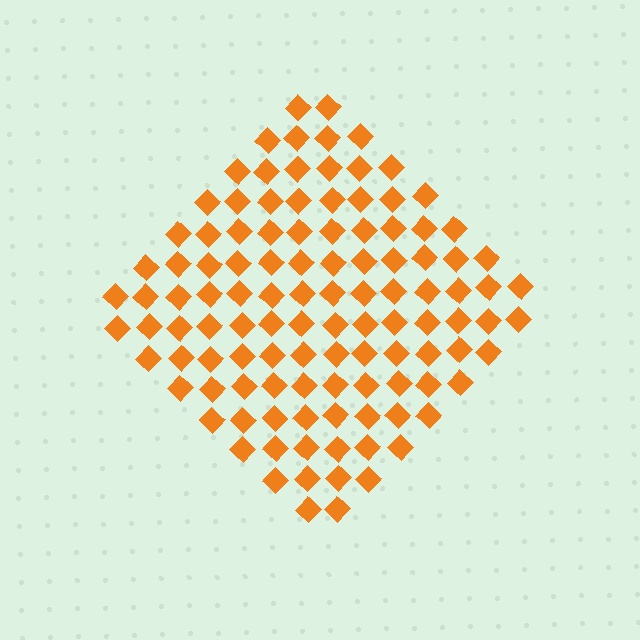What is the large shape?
The large shape is a diamond.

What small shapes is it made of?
It is made of small diamonds.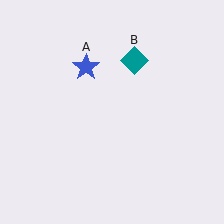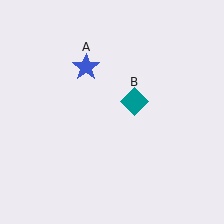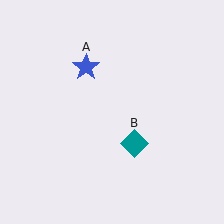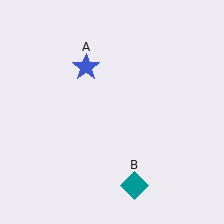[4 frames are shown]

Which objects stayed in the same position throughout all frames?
Blue star (object A) remained stationary.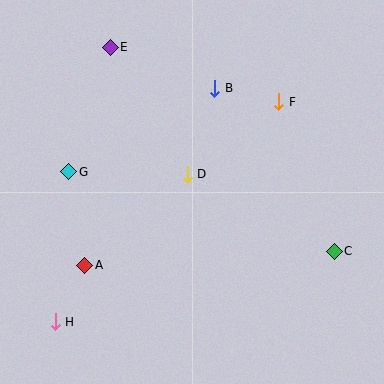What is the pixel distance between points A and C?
The distance between A and C is 250 pixels.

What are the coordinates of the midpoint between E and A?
The midpoint between E and A is at (98, 156).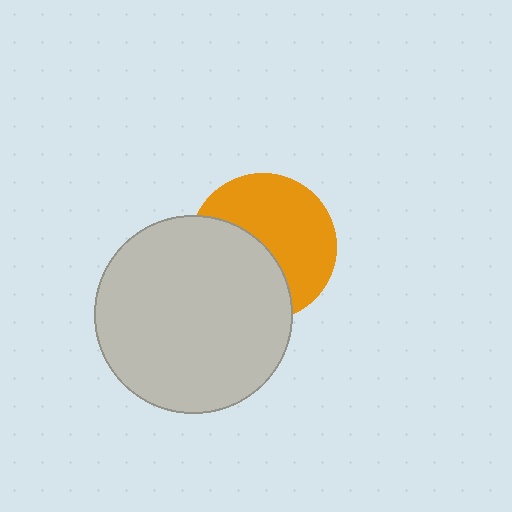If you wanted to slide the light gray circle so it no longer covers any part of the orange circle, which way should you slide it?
Slide it toward the lower-left — that is the most direct way to separate the two shapes.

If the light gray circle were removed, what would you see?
You would see the complete orange circle.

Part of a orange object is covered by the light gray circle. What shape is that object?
It is a circle.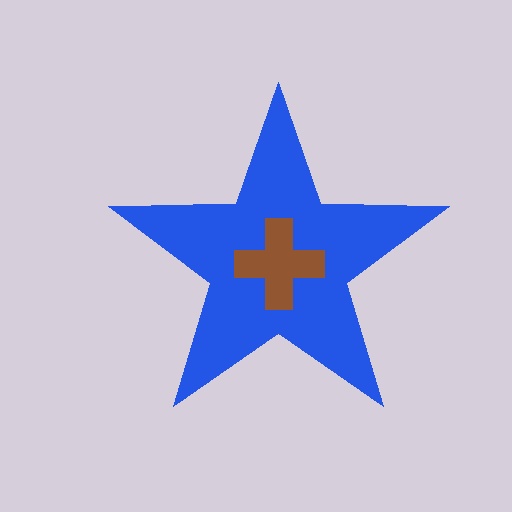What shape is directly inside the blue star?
The brown cross.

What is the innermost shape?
The brown cross.